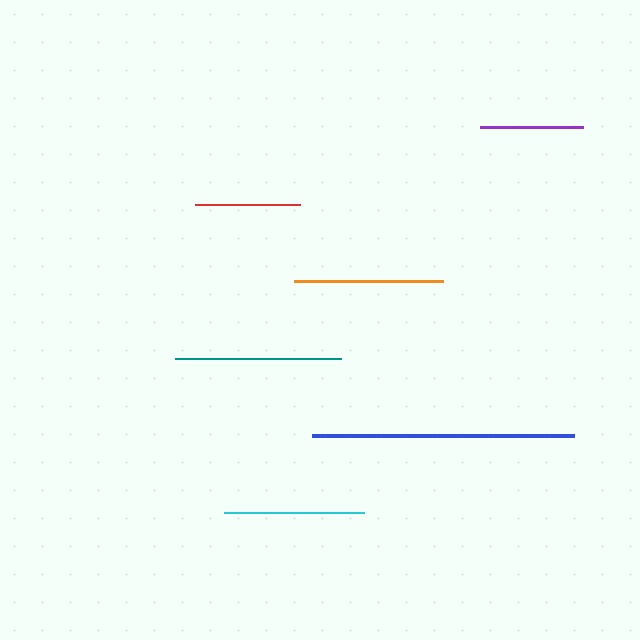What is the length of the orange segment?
The orange segment is approximately 149 pixels long.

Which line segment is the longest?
The blue line is the longest at approximately 262 pixels.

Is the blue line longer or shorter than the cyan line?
The blue line is longer than the cyan line.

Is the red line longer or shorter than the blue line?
The blue line is longer than the red line.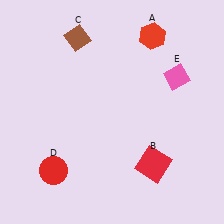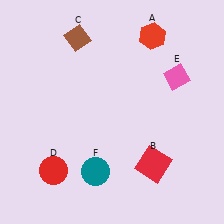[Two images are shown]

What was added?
A teal circle (F) was added in Image 2.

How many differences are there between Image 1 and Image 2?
There is 1 difference between the two images.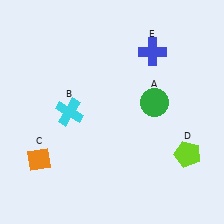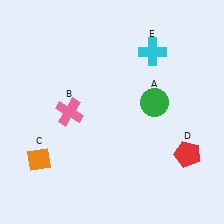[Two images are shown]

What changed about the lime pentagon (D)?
In Image 1, D is lime. In Image 2, it changed to red.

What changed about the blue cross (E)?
In Image 1, E is blue. In Image 2, it changed to cyan.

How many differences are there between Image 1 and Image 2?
There are 3 differences between the two images.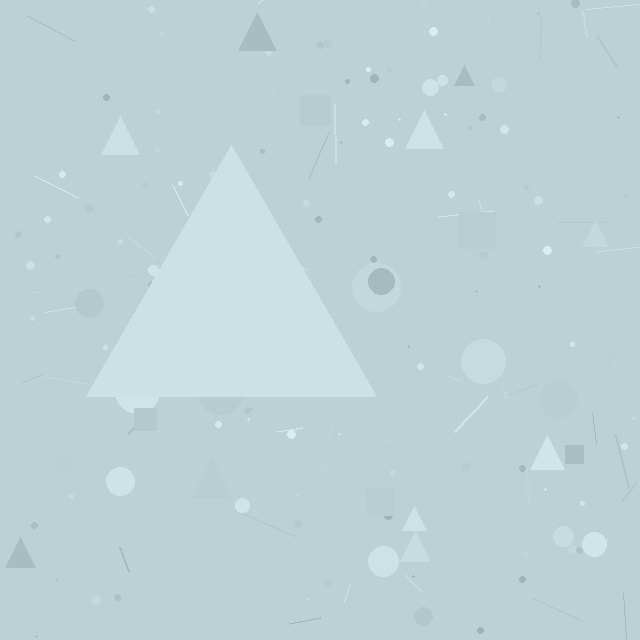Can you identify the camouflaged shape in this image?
The camouflaged shape is a triangle.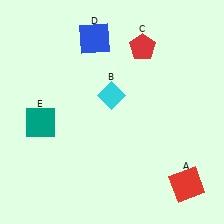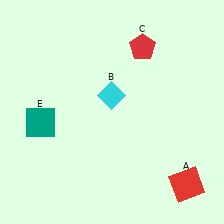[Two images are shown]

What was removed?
The blue square (D) was removed in Image 2.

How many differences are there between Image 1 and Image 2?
There is 1 difference between the two images.